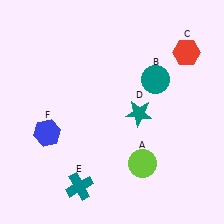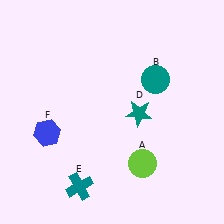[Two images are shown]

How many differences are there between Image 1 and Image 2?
There is 1 difference between the two images.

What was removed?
The red hexagon (C) was removed in Image 2.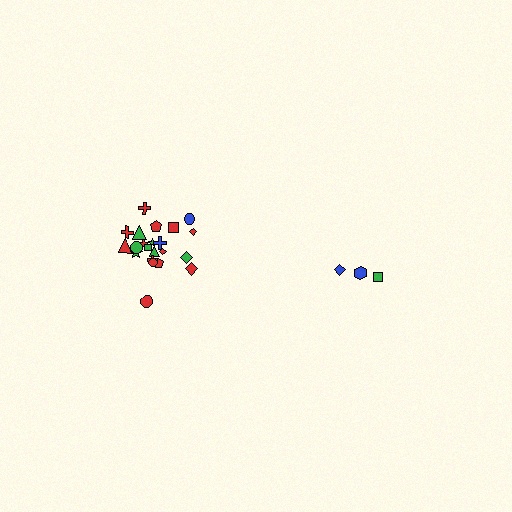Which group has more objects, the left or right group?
The left group.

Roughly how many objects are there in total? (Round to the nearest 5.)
Roughly 25 objects in total.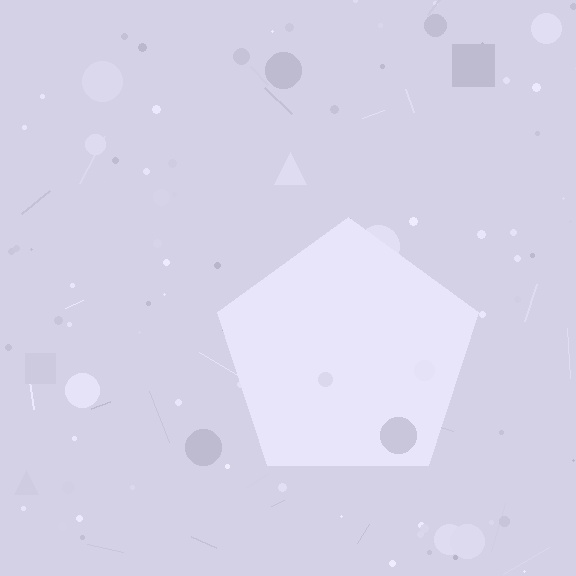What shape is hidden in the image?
A pentagon is hidden in the image.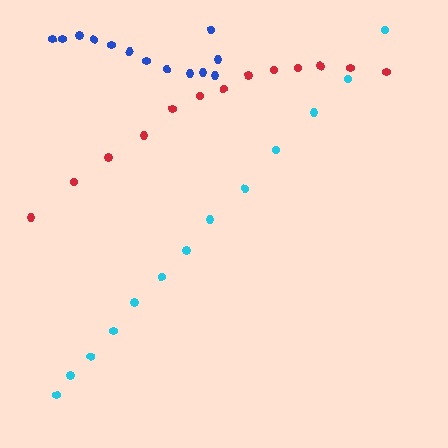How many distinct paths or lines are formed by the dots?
There are 3 distinct paths.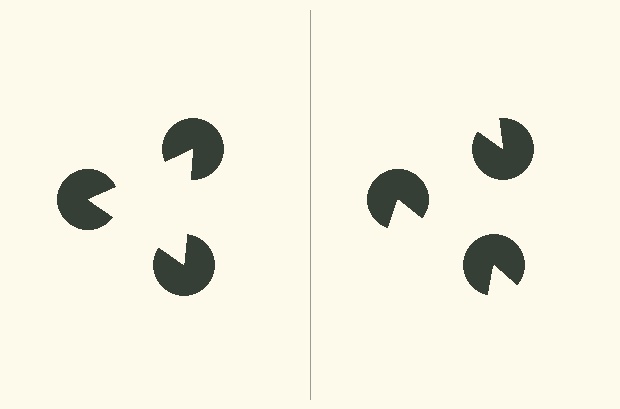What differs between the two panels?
The pac-man discs are positioned identically on both sides; only the wedge orientations differ. On the left they align to a triangle; on the right they are misaligned.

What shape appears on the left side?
An illusory triangle.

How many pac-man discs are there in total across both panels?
6 — 3 on each side.